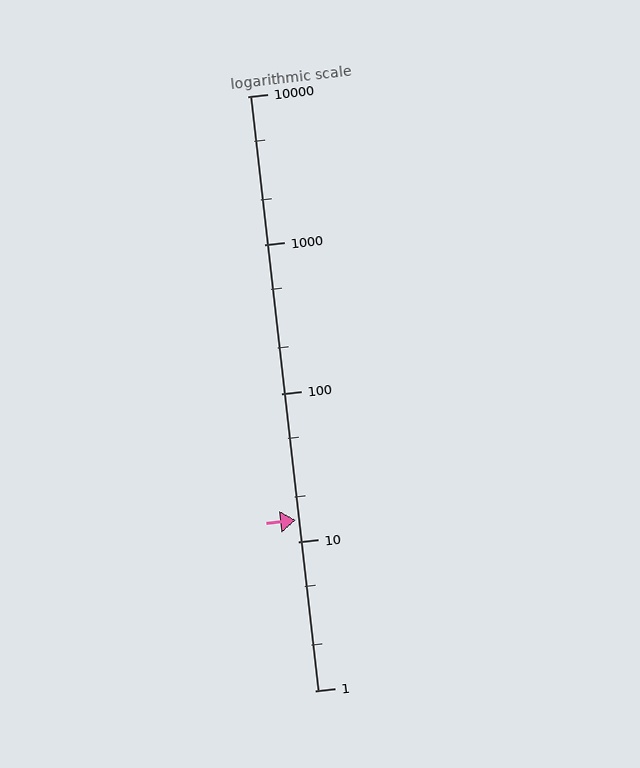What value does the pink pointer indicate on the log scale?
The pointer indicates approximately 14.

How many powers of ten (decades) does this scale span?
The scale spans 4 decades, from 1 to 10000.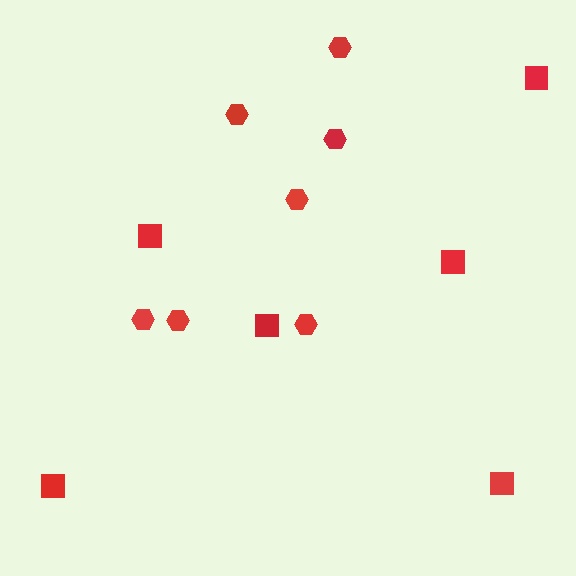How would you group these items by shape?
There are 2 groups: one group of squares (6) and one group of hexagons (7).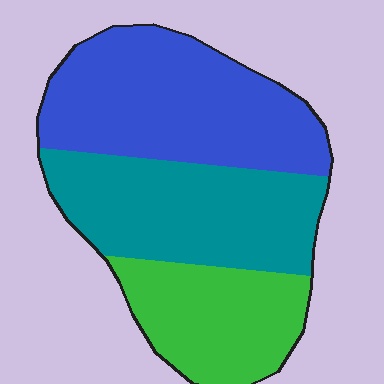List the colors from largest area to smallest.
From largest to smallest: blue, teal, green.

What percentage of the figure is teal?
Teal takes up between a third and a half of the figure.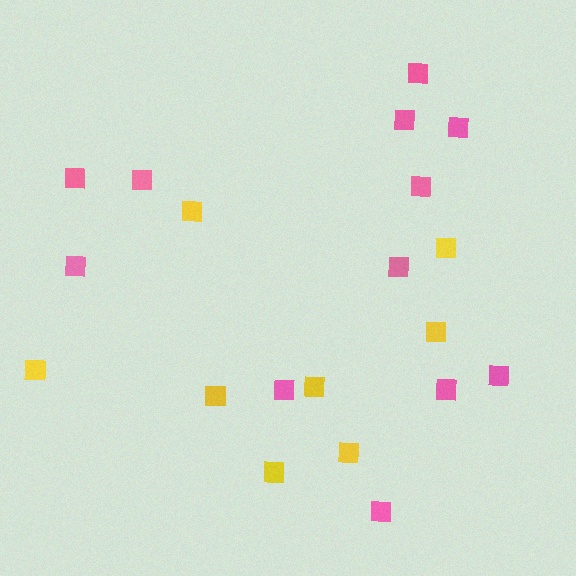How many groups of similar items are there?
There are 2 groups: one group of pink squares (12) and one group of yellow squares (8).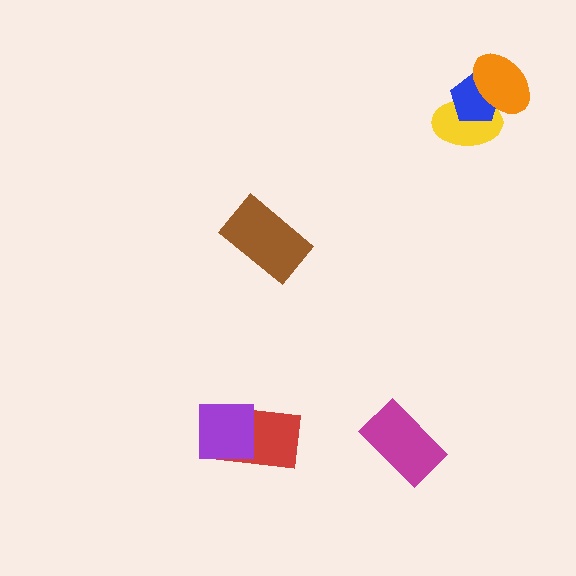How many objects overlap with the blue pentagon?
2 objects overlap with the blue pentagon.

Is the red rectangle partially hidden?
Yes, it is partially covered by another shape.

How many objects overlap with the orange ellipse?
2 objects overlap with the orange ellipse.